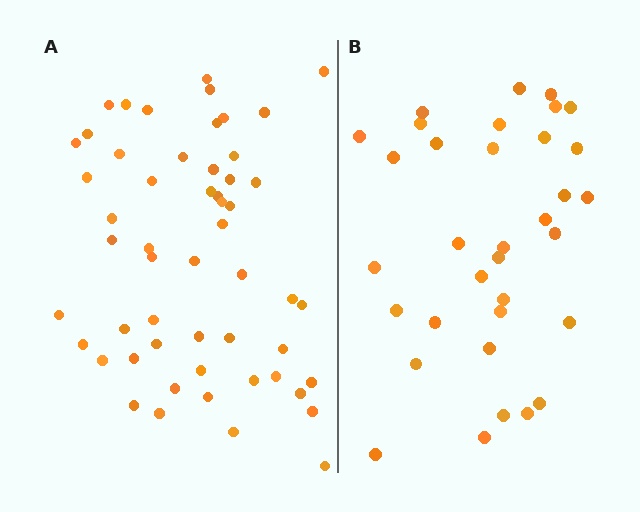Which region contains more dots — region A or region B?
Region A (the left region) has more dots.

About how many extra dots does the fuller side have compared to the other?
Region A has approximately 20 more dots than region B.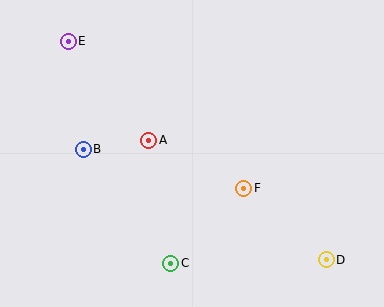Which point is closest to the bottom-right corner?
Point D is closest to the bottom-right corner.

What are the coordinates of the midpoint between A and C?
The midpoint between A and C is at (160, 202).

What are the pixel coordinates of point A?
Point A is at (149, 140).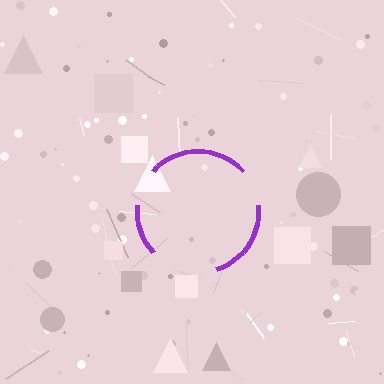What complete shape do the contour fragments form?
The contour fragments form a circle.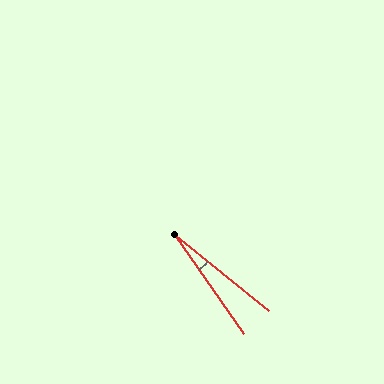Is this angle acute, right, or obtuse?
It is acute.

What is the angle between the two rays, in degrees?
Approximately 16 degrees.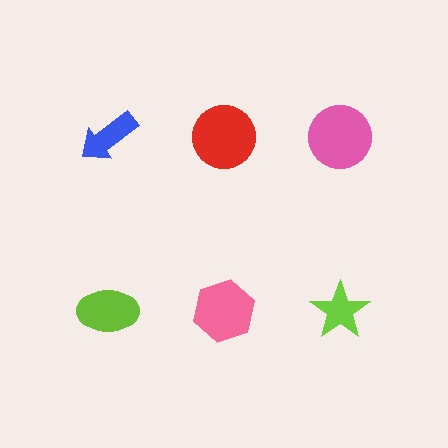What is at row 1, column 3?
A pink circle.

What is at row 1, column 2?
A red circle.